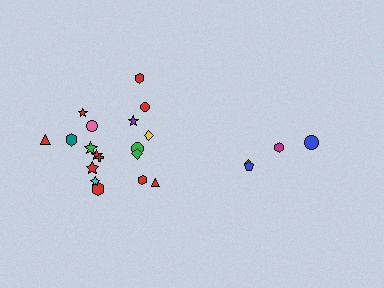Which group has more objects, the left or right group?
The left group.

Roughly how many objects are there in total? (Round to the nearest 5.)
Roughly 20 objects in total.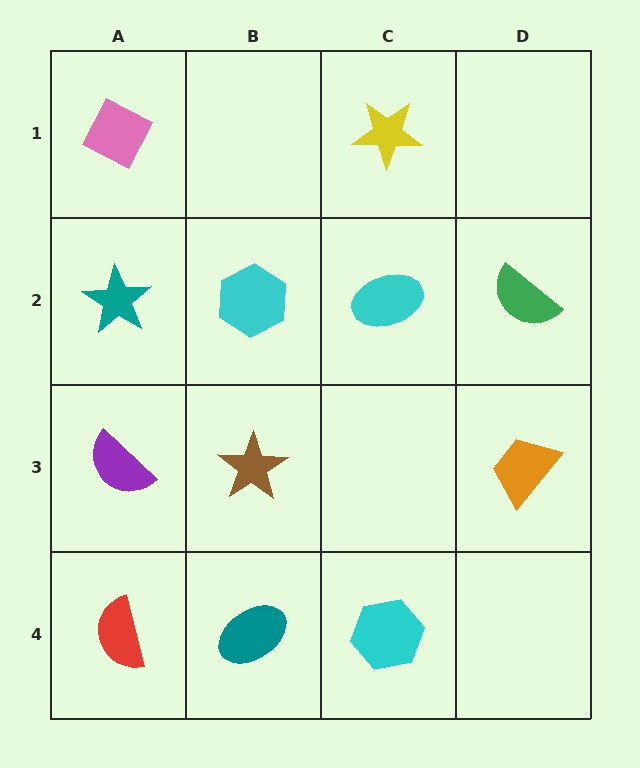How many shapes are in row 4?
3 shapes.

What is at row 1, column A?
A pink diamond.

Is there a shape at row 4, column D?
No, that cell is empty.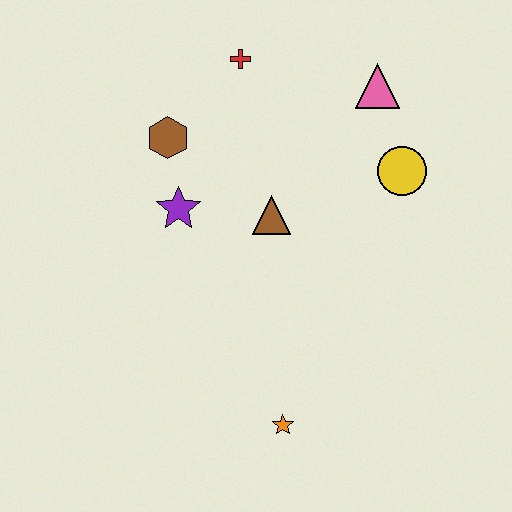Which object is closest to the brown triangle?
The purple star is closest to the brown triangle.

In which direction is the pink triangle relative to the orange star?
The pink triangle is above the orange star.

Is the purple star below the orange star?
No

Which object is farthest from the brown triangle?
The orange star is farthest from the brown triangle.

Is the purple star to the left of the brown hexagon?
No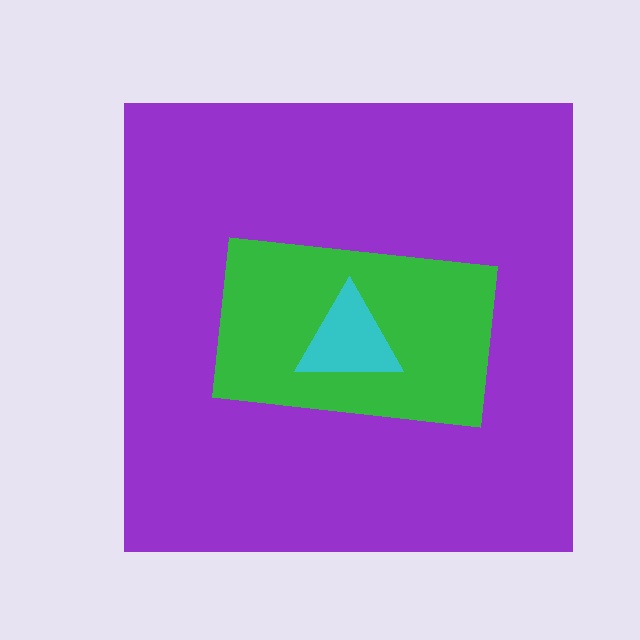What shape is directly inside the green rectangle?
The cyan triangle.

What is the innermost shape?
The cyan triangle.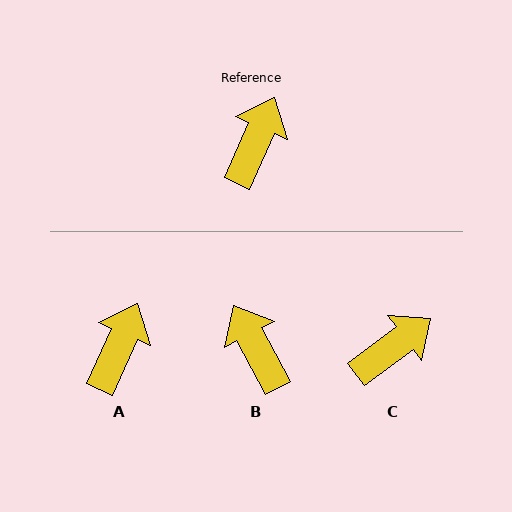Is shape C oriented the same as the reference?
No, it is off by about 30 degrees.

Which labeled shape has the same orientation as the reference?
A.